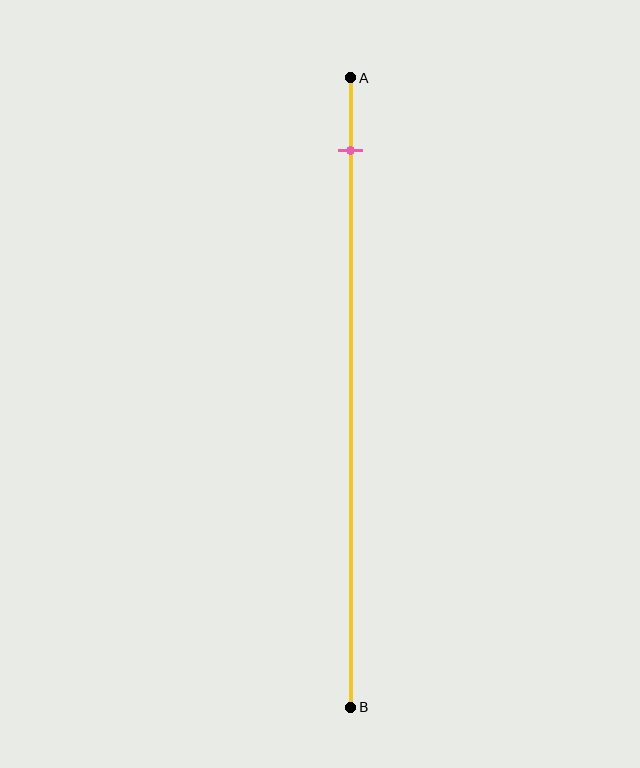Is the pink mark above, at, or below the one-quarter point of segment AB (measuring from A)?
The pink mark is above the one-quarter point of segment AB.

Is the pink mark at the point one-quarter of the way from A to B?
No, the mark is at about 10% from A, not at the 25% one-quarter point.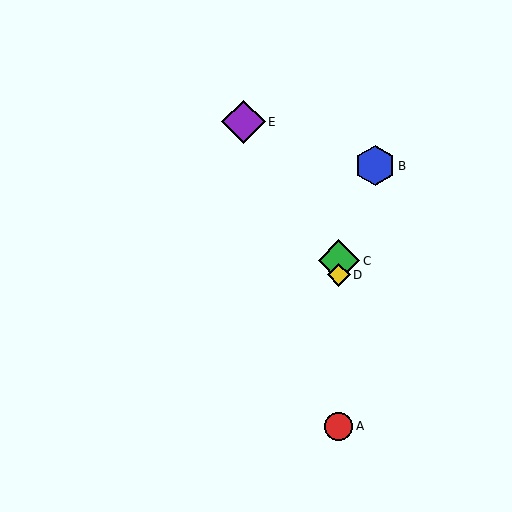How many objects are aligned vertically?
3 objects (A, C, D) are aligned vertically.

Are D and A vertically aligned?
Yes, both are at x≈339.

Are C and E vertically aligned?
No, C is at x≈339 and E is at x≈244.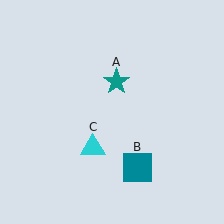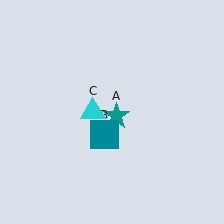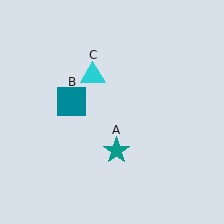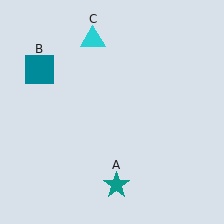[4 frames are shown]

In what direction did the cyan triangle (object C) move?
The cyan triangle (object C) moved up.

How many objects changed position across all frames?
3 objects changed position: teal star (object A), teal square (object B), cyan triangle (object C).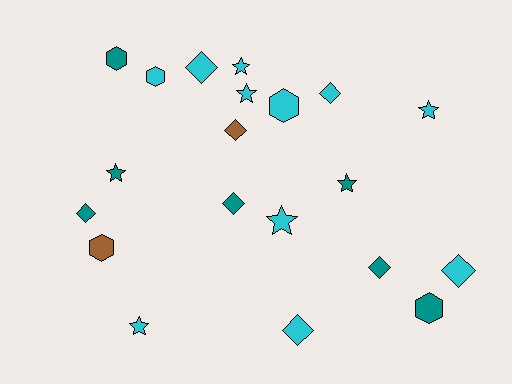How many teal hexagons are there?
There are 2 teal hexagons.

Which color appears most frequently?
Cyan, with 11 objects.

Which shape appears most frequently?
Diamond, with 8 objects.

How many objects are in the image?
There are 20 objects.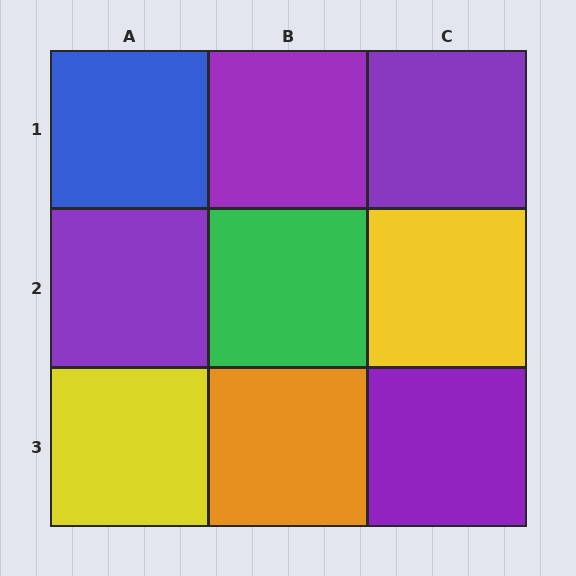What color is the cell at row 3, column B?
Orange.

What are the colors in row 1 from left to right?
Blue, purple, purple.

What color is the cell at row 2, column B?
Green.